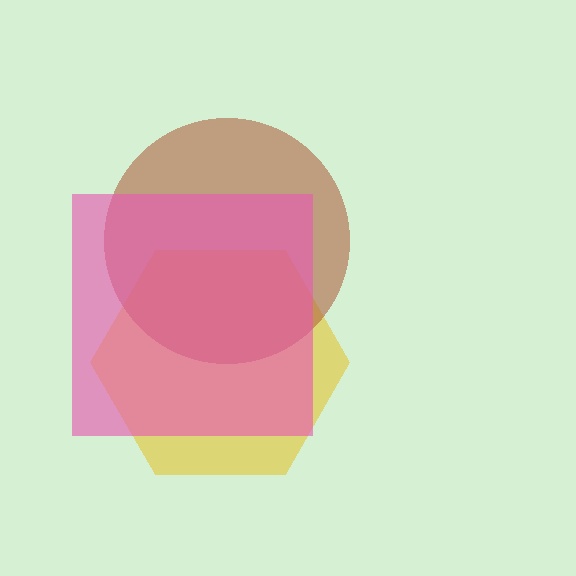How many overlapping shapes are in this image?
There are 3 overlapping shapes in the image.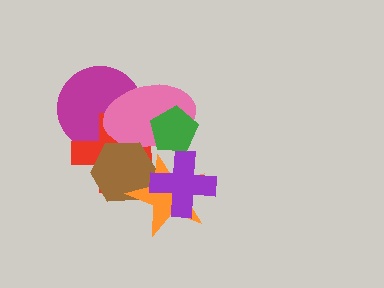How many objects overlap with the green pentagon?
1 object overlaps with the green pentagon.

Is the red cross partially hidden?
Yes, it is partially covered by another shape.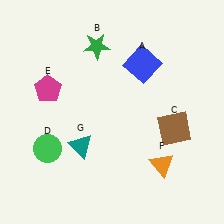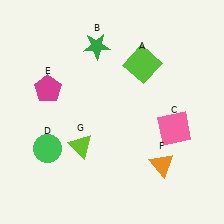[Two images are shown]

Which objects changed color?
A changed from blue to lime. C changed from brown to pink. G changed from teal to lime.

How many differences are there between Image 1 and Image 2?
There are 3 differences between the two images.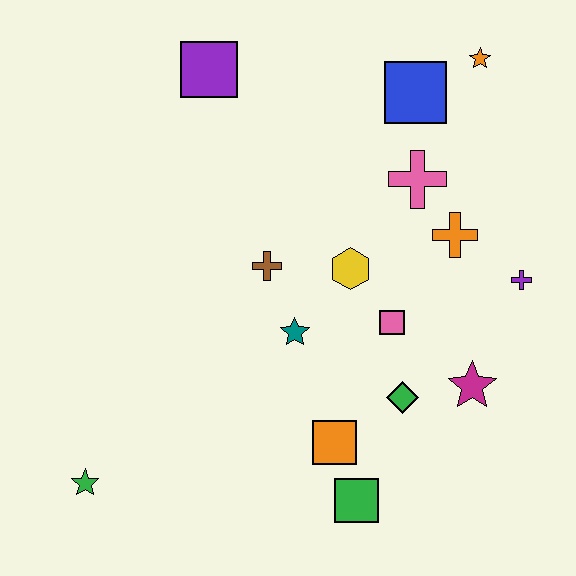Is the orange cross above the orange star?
No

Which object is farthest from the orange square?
The orange star is farthest from the orange square.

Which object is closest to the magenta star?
The green diamond is closest to the magenta star.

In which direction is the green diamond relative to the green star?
The green diamond is to the right of the green star.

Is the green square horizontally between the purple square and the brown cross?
No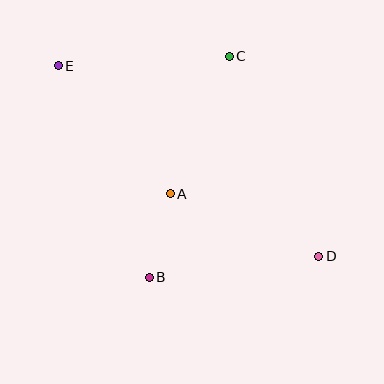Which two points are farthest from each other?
Points D and E are farthest from each other.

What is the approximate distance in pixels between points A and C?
The distance between A and C is approximately 150 pixels.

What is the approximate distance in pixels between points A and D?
The distance between A and D is approximately 161 pixels.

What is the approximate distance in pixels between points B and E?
The distance between B and E is approximately 230 pixels.